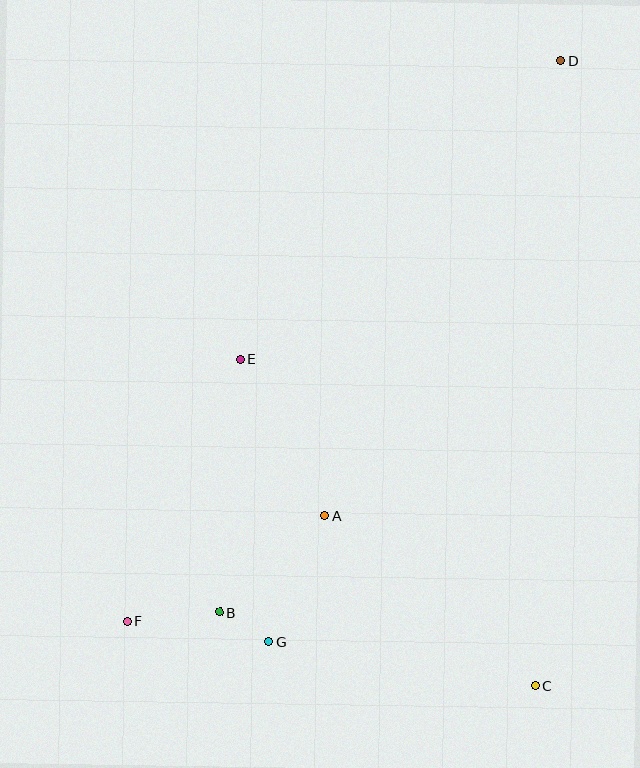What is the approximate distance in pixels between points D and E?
The distance between D and E is approximately 438 pixels.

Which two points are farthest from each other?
Points D and F are farthest from each other.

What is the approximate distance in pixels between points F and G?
The distance between F and G is approximately 143 pixels.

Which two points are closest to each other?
Points B and G are closest to each other.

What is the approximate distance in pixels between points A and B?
The distance between A and B is approximately 142 pixels.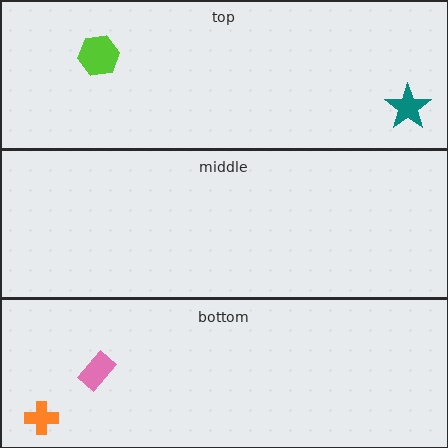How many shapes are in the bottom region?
2.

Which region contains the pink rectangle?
The bottom region.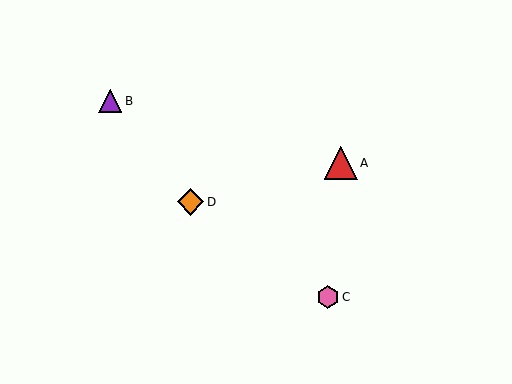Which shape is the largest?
The red triangle (labeled A) is the largest.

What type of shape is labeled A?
Shape A is a red triangle.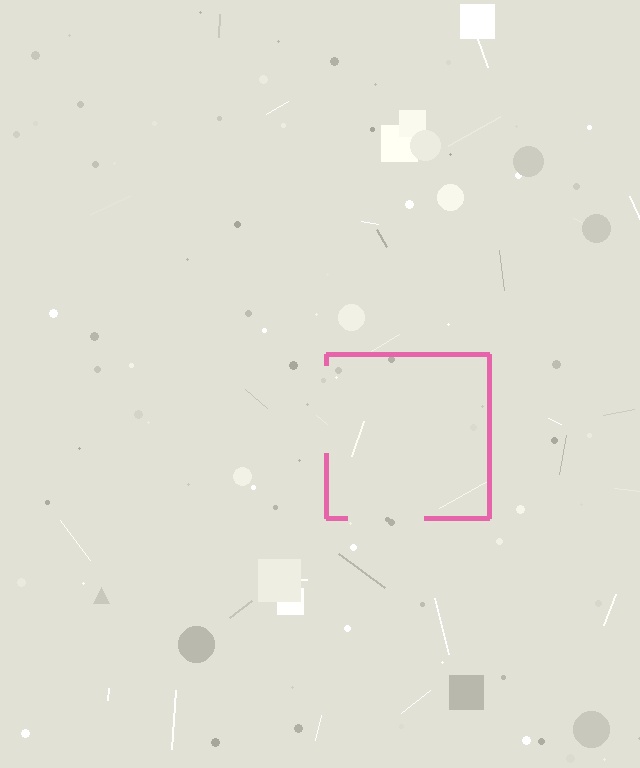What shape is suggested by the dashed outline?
The dashed outline suggests a square.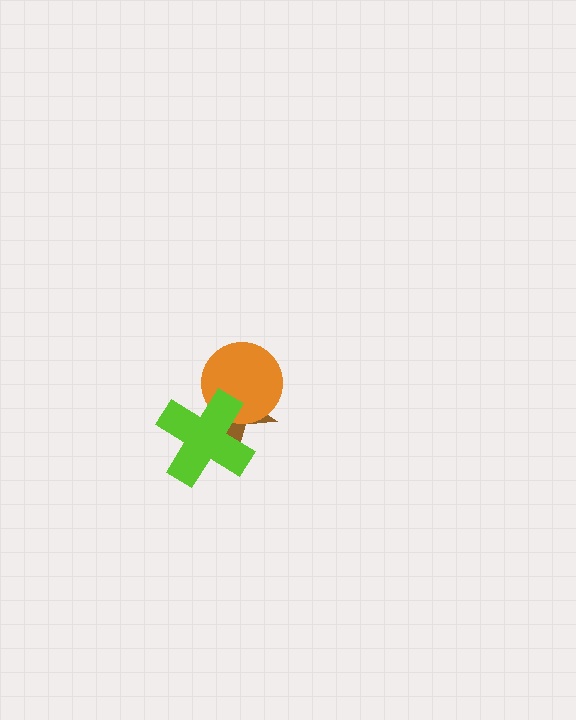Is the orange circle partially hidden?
Yes, it is partially covered by another shape.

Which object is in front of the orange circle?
The lime cross is in front of the orange circle.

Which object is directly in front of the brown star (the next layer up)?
The orange circle is directly in front of the brown star.